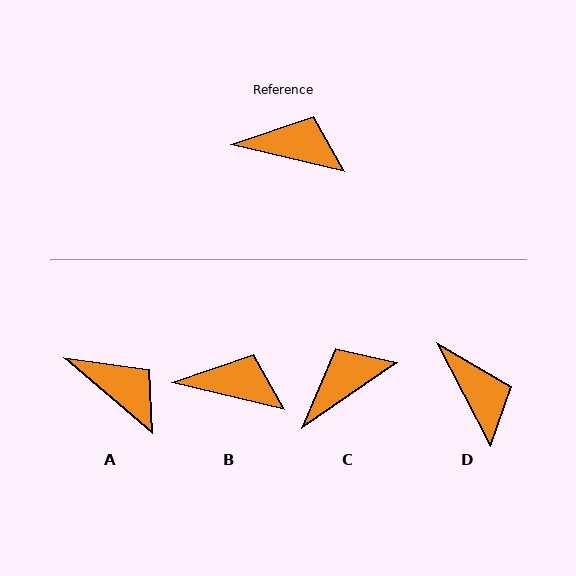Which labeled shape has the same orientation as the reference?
B.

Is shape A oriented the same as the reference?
No, it is off by about 27 degrees.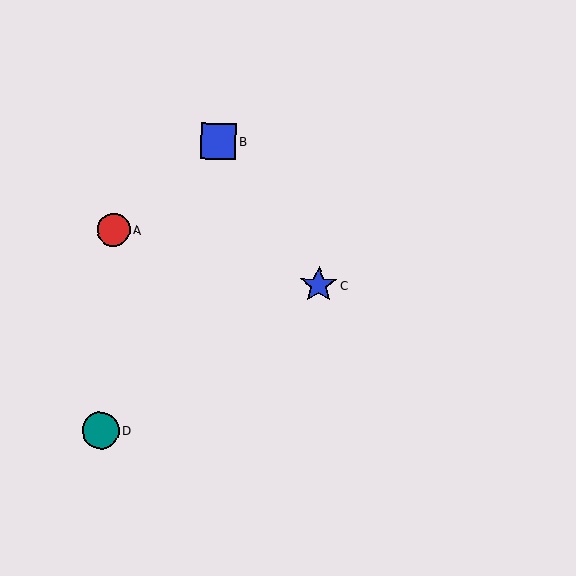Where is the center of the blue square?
The center of the blue square is at (218, 141).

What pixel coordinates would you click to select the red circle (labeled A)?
Click at (114, 230) to select the red circle A.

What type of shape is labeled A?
Shape A is a red circle.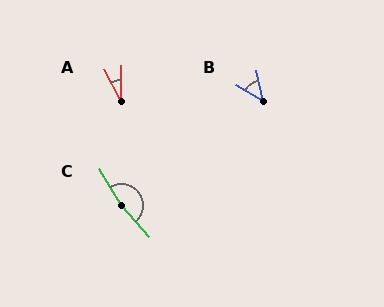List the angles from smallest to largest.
A (28°), B (47°), C (170°).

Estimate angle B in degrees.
Approximately 47 degrees.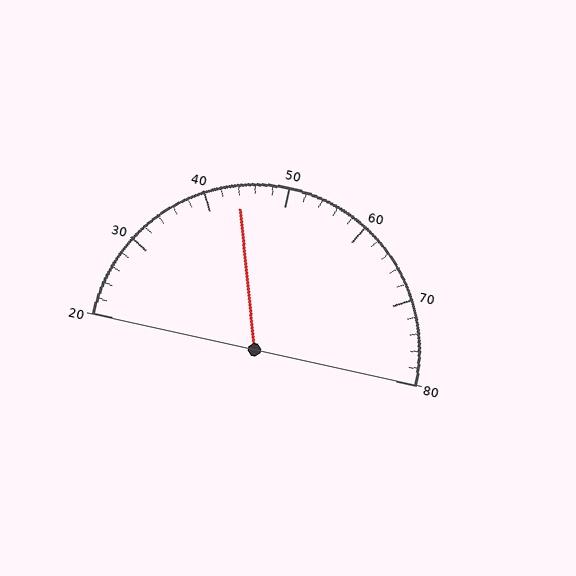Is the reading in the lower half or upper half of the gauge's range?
The reading is in the lower half of the range (20 to 80).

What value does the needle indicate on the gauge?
The needle indicates approximately 44.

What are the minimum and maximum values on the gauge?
The gauge ranges from 20 to 80.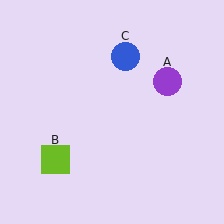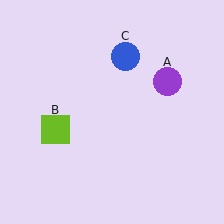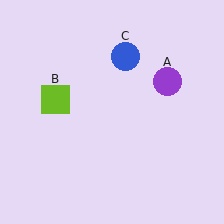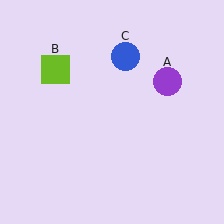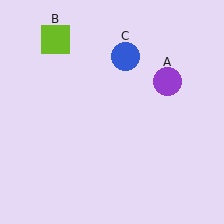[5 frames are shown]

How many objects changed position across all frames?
1 object changed position: lime square (object B).